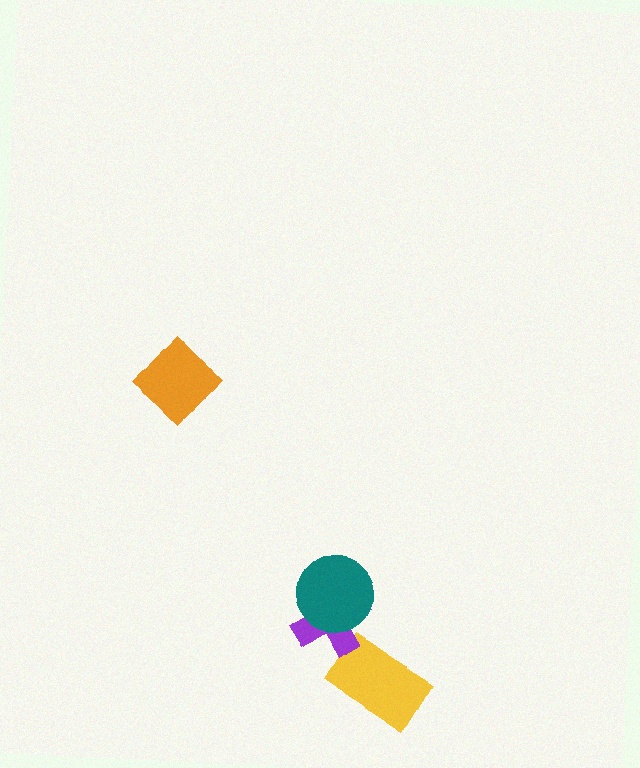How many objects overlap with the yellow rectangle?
0 objects overlap with the yellow rectangle.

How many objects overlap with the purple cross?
1 object overlaps with the purple cross.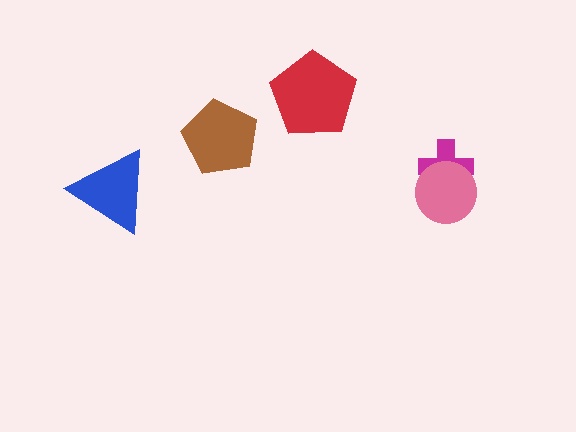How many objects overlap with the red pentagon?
0 objects overlap with the red pentagon.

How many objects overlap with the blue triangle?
0 objects overlap with the blue triangle.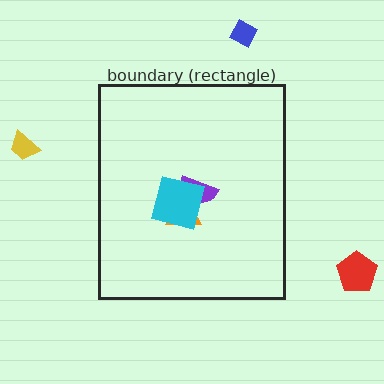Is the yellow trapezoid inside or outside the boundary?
Outside.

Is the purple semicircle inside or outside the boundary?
Inside.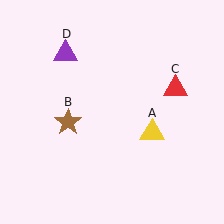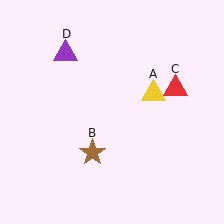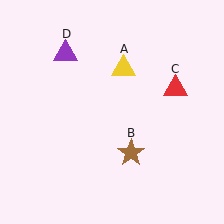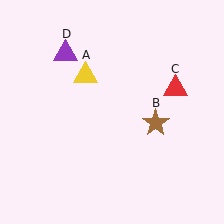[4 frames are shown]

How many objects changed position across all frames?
2 objects changed position: yellow triangle (object A), brown star (object B).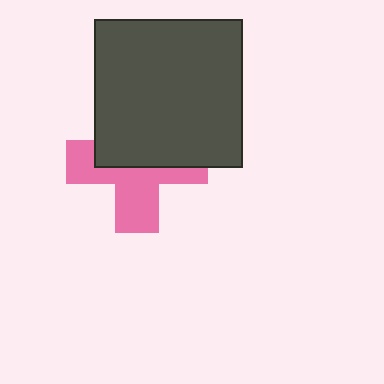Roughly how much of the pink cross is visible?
About half of it is visible (roughly 50%).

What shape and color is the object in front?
The object in front is a dark gray square.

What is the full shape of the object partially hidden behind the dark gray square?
The partially hidden object is a pink cross.